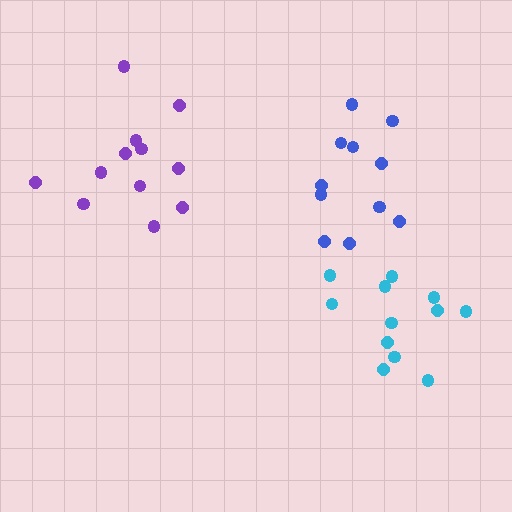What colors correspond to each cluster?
The clusters are colored: cyan, purple, blue.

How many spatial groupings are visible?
There are 3 spatial groupings.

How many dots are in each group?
Group 1: 12 dots, Group 2: 12 dots, Group 3: 11 dots (35 total).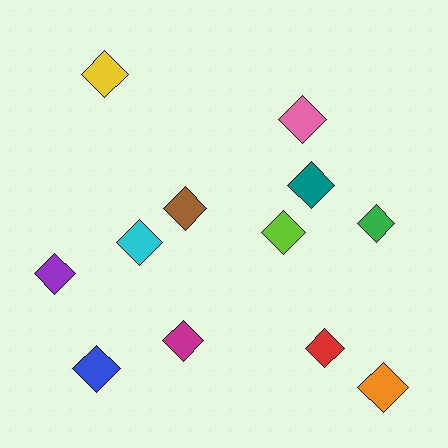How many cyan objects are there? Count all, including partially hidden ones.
There is 1 cyan object.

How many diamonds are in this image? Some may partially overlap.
There are 12 diamonds.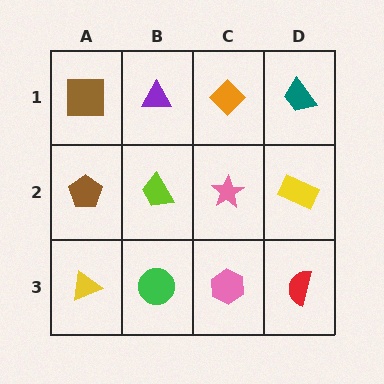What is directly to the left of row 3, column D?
A pink hexagon.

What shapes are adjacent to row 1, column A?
A brown pentagon (row 2, column A), a purple triangle (row 1, column B).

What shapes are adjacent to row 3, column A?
A brown pentagon (row 2, column A), a green circle (row 3, column B).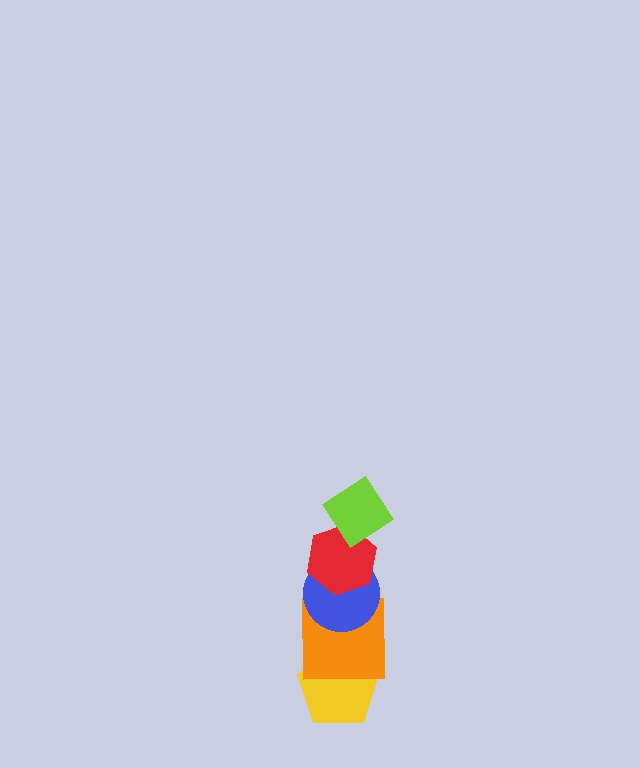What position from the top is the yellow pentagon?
The yellow pentagon is 5th from the top.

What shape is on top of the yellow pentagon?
The orange square is on top of the yellow pentagon.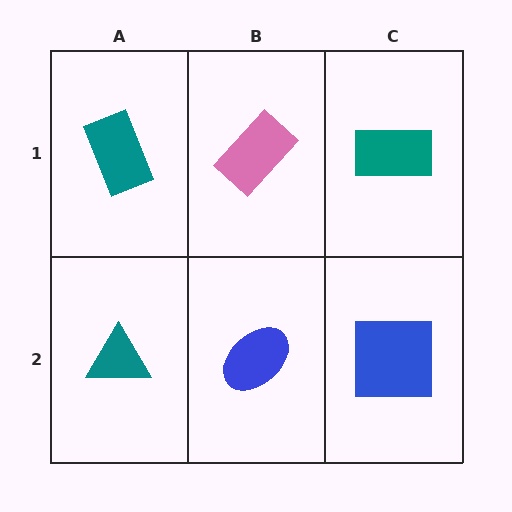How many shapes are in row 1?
3 shapes.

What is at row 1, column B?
A pink rectangle.